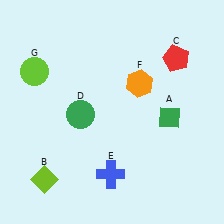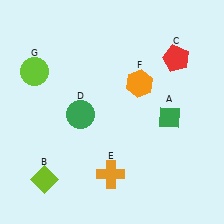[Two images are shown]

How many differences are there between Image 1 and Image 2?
There is 1 difference between the two images.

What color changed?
The cross (E) changed from blue in Image 1 to orange in Image 2.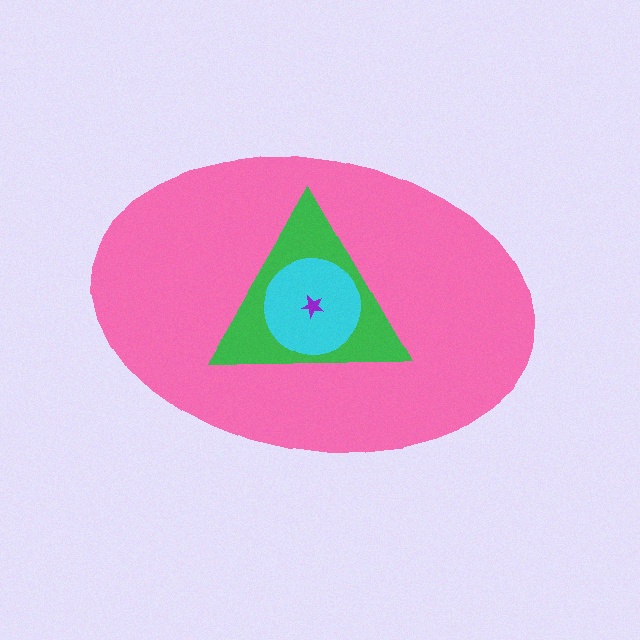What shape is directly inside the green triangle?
The cyan circle.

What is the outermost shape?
The pink ellipse.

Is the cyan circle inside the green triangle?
Yes.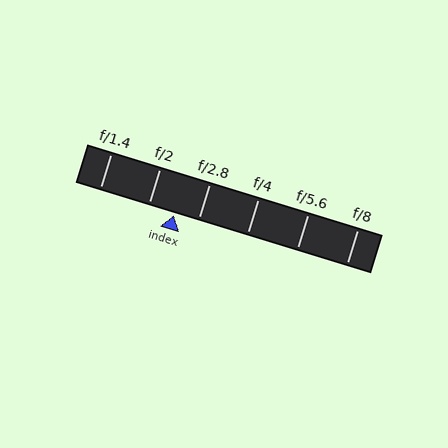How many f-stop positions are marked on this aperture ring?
There are 6 f-stop positions marked.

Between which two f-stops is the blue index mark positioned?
The index mark is between f/2 and f/2.8.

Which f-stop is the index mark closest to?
The index mark is closest to f/2.8.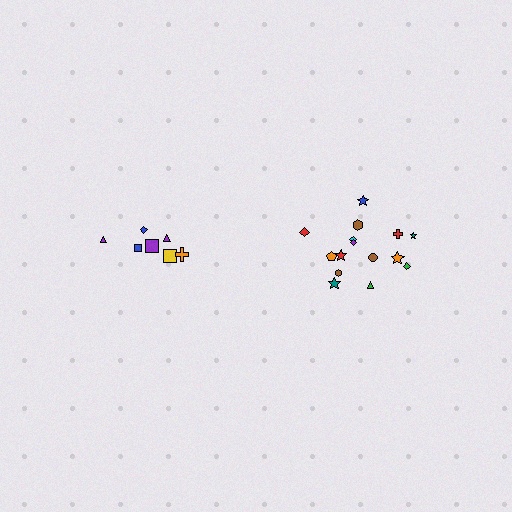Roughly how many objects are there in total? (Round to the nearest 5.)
Roughly 20 objects in total.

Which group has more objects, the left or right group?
The right group.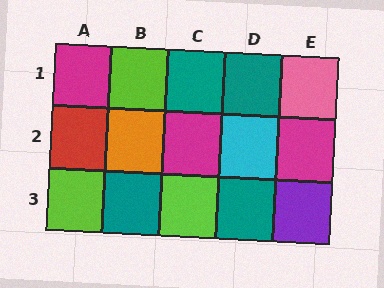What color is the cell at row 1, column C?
Teal.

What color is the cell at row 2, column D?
Cyan.